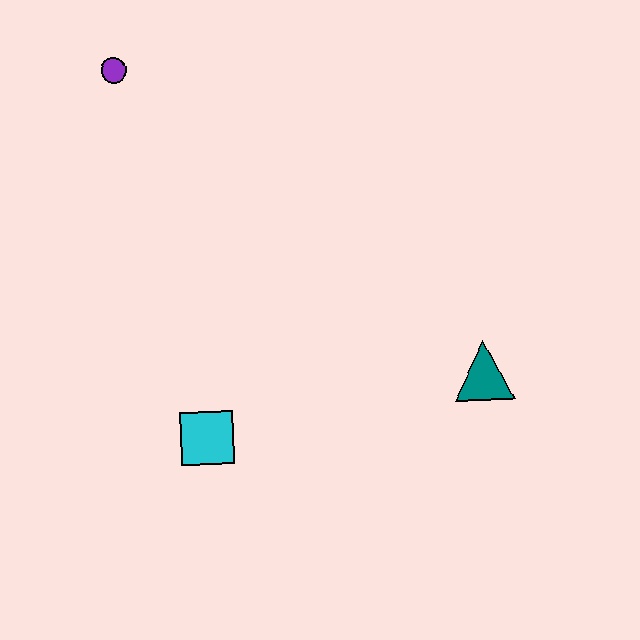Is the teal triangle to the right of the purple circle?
Yes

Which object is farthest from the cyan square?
The purple circle is farthest from the cyan square.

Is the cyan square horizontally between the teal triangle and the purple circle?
Yes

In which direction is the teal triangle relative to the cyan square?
The teal triangle is to the right of the cyan square.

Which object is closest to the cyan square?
The teal triangle is closest to the cyan square.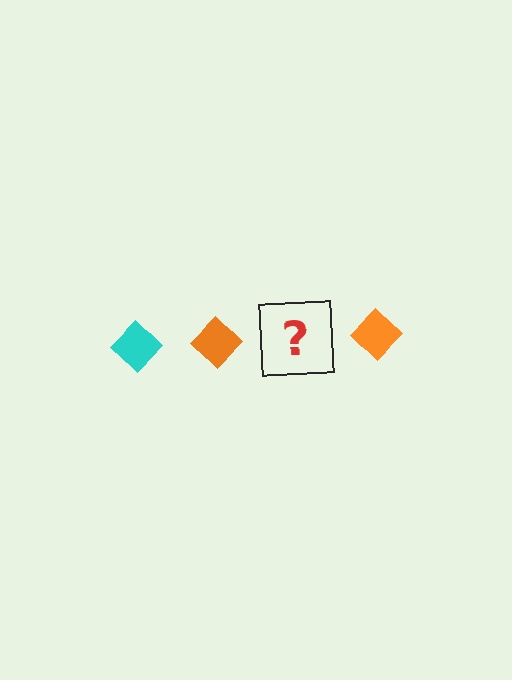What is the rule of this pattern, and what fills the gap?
The rule is that the pattern cycles through cyan, orange diamonds. The gap should be filled with a cyan diamond.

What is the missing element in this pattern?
The missing element is a cyan diamond.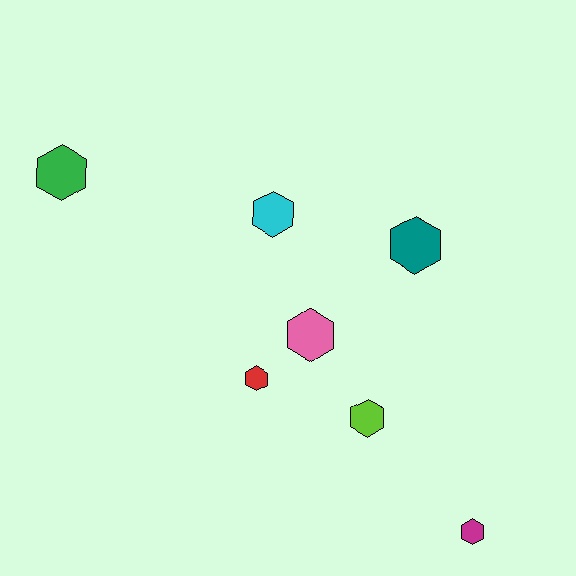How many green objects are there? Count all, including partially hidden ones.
There is 1 green object.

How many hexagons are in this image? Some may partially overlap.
There are 7 hexagons.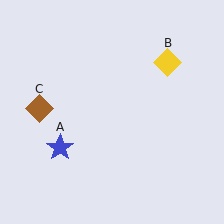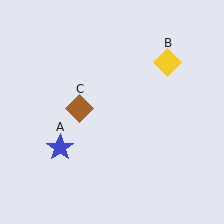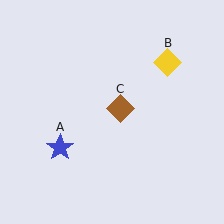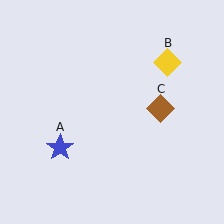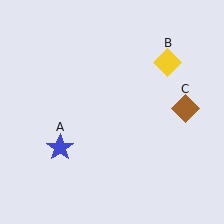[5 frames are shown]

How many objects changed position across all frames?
1 object changed position: brown diamond (object C).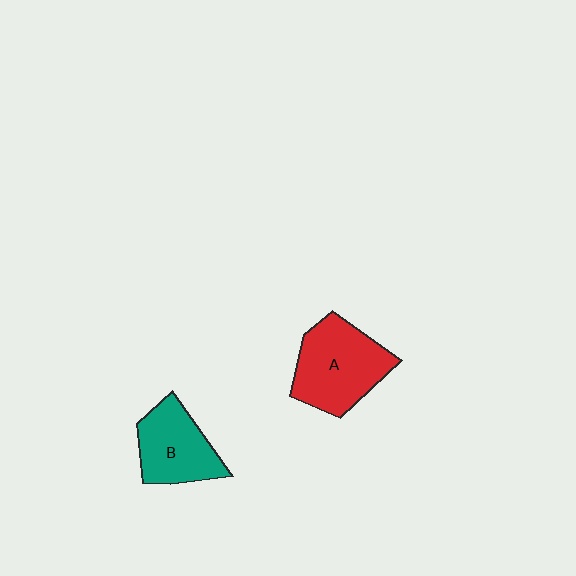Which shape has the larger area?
Shape A (red).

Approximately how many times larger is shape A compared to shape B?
Approximately 1.3 times.